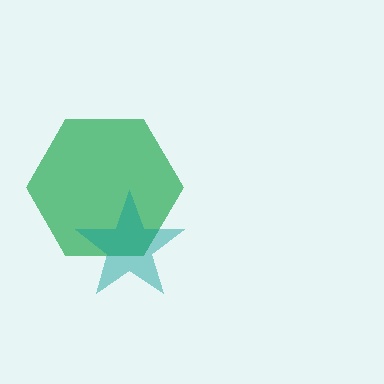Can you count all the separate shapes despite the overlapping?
Yes, there are 2 separate shapes.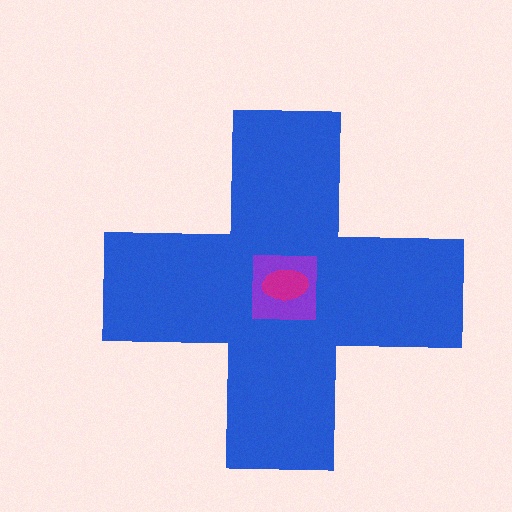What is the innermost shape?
The magenta ellipse.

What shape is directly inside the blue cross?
The purple square.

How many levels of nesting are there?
3.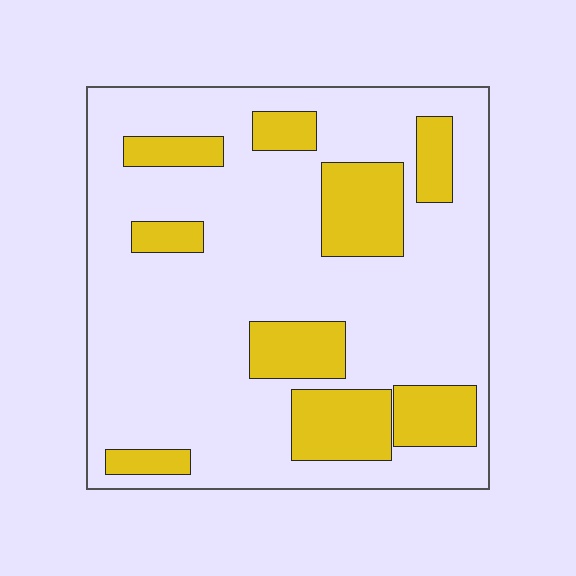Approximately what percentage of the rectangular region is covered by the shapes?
Approximately 25%.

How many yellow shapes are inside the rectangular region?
9.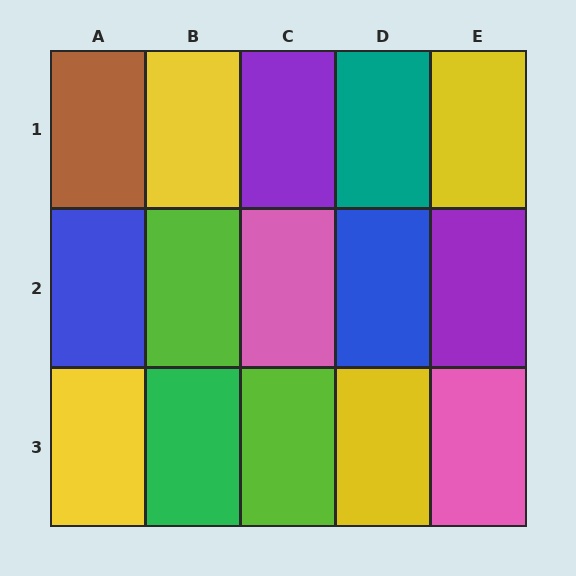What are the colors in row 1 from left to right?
Brown, yellow, purple, teal, yellow.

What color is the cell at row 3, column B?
Green.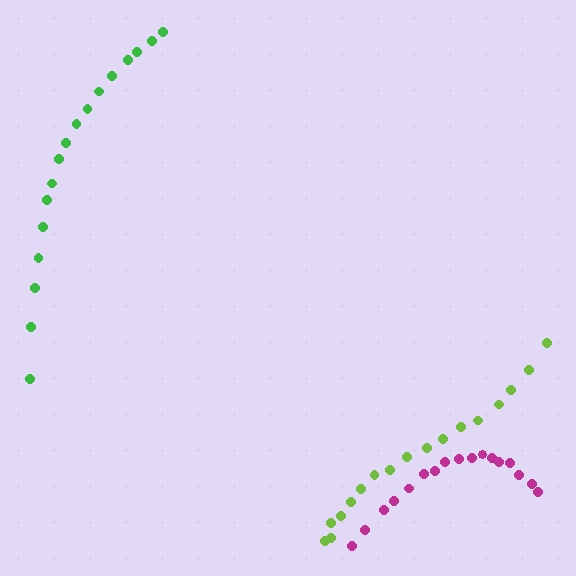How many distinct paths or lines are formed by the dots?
There are 3 distinct paths.